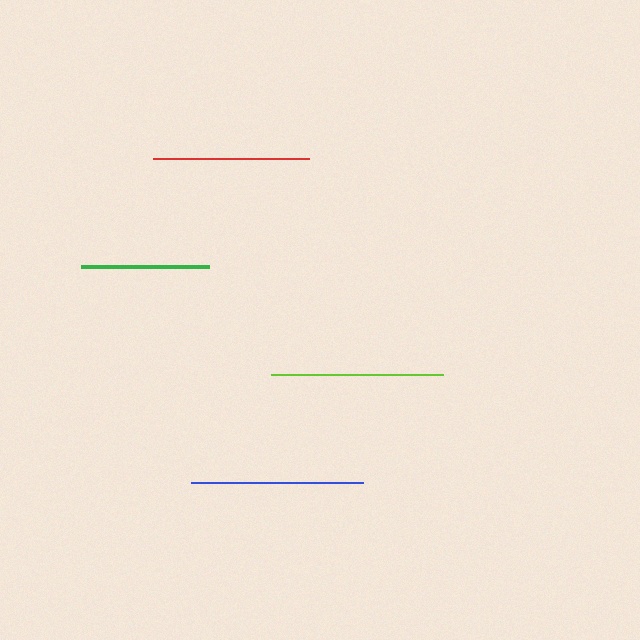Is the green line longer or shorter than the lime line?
The lime line is longer than the green line.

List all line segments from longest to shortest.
From longest to shortest: lime, blue, red, green.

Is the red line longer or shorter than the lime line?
The lime line is longer than the red line.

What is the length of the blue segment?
The blue segment is approximately 171 pixels long.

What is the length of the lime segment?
The lime segment is approximately 171 pixels long.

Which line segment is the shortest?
The green line is the shortest at approximately 127 pixels.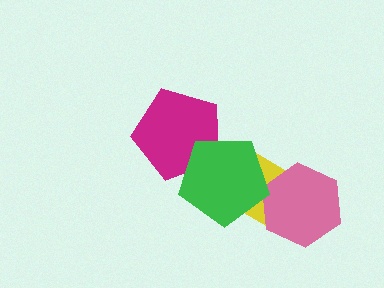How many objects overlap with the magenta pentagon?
1 object overlaps with the magenta pentagon.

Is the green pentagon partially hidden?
No, no other shape covers it.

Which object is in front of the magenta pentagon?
The green pentagon is in front of the magenta pentagon.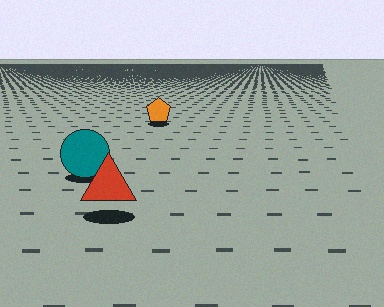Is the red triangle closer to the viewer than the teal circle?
Yes. The red triangle is closer — you can tell from the texture gradient: the ground texture is coarser near it.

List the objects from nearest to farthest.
From nearest to farthest: the red triangle, the teal circle, the orange pentagon.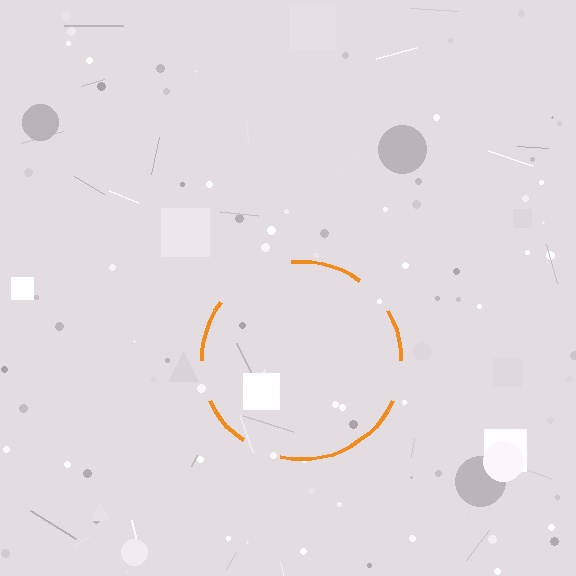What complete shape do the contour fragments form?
The contour fragments form a circle.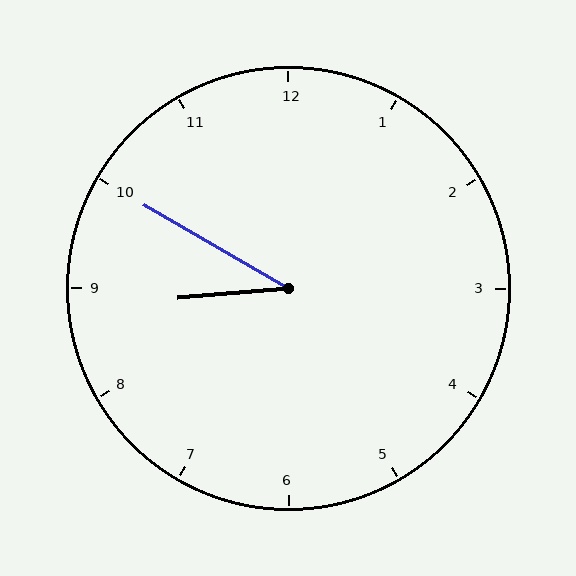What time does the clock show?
8:50.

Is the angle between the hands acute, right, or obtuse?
It is acute.